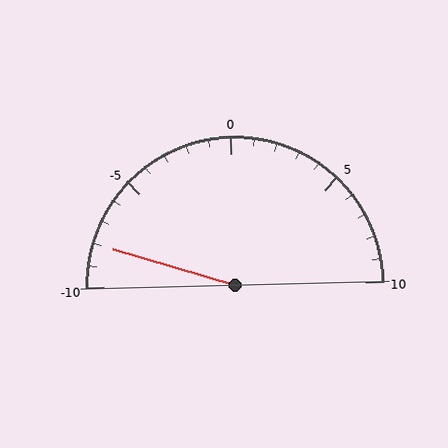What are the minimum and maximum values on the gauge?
The gauge ranges from -10 to 10.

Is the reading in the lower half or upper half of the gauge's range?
The reading is in the lower half of the range (-10 to 10).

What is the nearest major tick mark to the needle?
The nearest major tick mark is -10.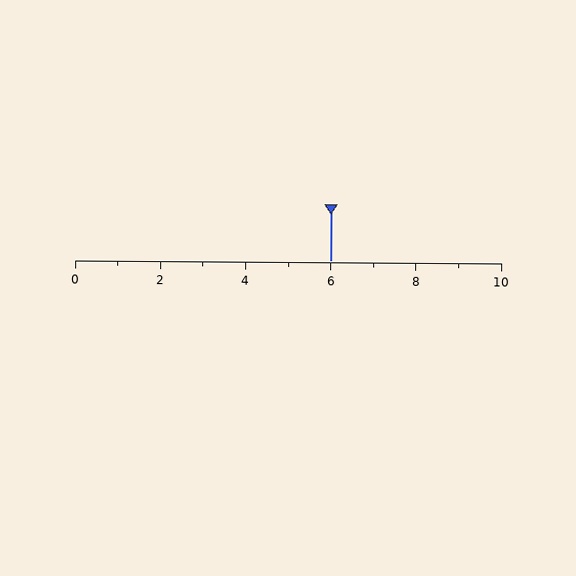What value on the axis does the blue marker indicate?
The marker indicates approximately 6.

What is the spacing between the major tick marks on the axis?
The major ticks are spaced 2 apart.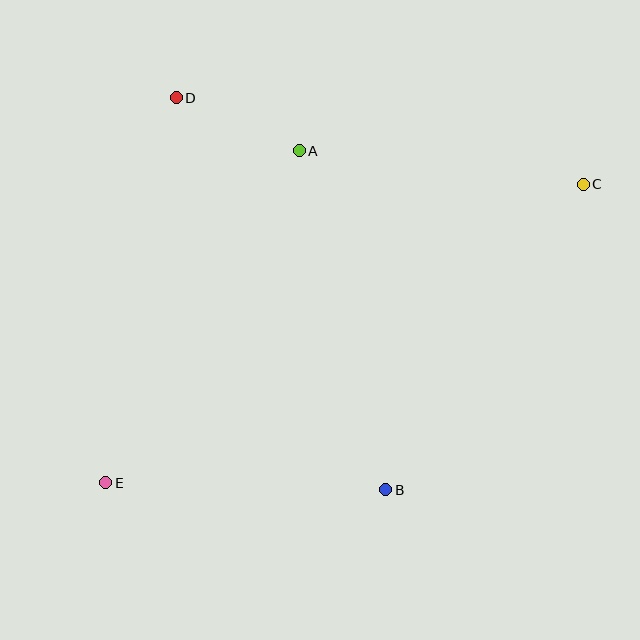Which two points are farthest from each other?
Points C and E are farthest from each other.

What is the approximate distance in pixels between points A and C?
The distance between A and C is approximately 286 pixels.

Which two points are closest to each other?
Points A and D are closest to each other.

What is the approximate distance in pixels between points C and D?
The distance between C and D is approximately 416 pixels.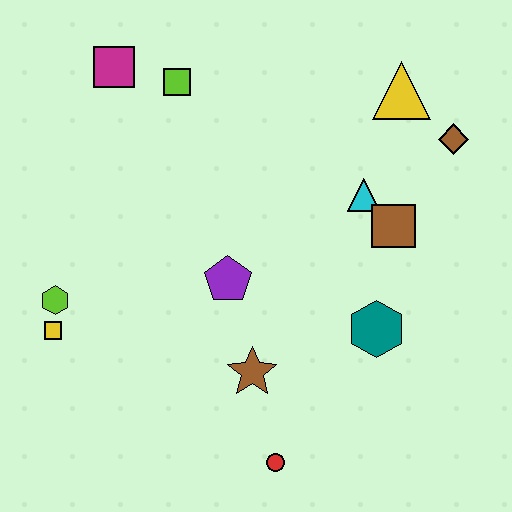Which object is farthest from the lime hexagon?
The brown diamond is farthest from the lime hexagon.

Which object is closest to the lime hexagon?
The yellow square is closest to the lime hexagon.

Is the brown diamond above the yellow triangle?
No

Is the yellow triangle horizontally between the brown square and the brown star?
No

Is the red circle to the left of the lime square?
No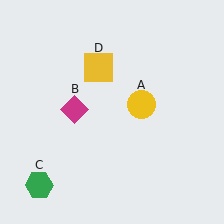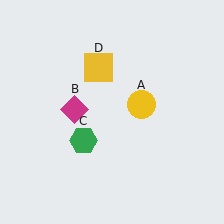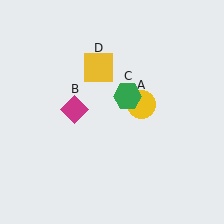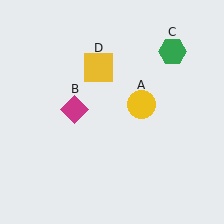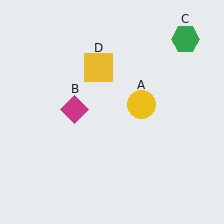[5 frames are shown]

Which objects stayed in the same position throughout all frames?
Yellow circle (object A) and magenta diamond (object B) and yellow square (object D) remained stationary.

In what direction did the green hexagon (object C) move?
The green hexagon (object C) moved up and to the right.